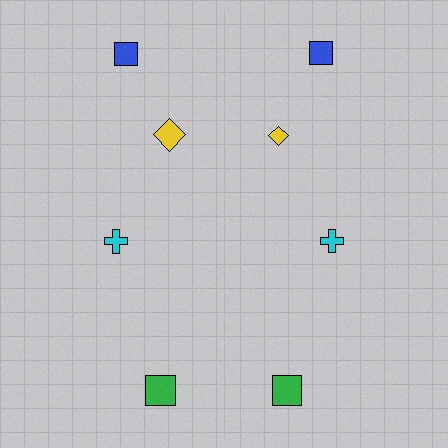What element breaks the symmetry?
The yellow diamond on the right side has a different size than its mirror counterpart.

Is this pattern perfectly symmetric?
No, the pattern is not perfectly symmetric. The yellow diamond on the right side has a different size than its mirror counterpart.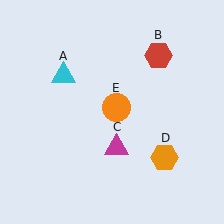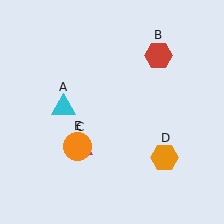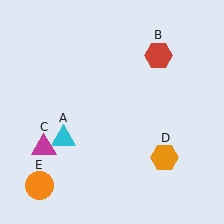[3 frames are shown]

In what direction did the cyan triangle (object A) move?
The cyan triangle (object A) moved down.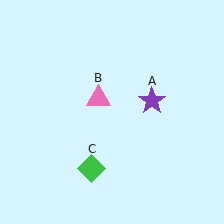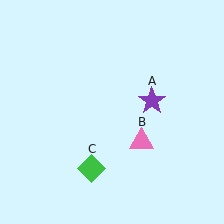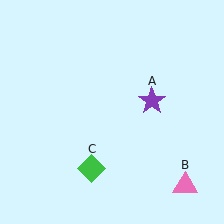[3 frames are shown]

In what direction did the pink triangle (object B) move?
The pink triangle (object B) moved down and to the right.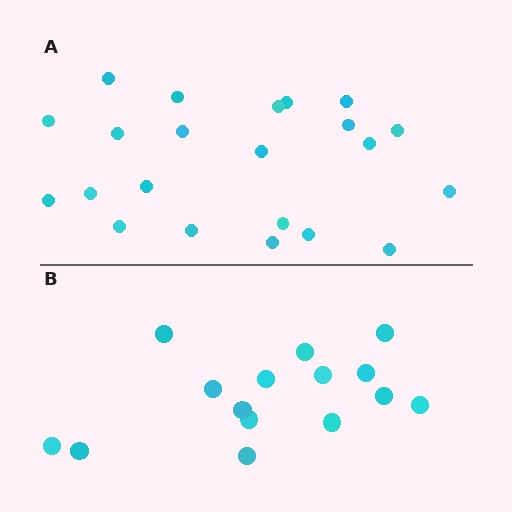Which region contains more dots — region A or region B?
Region A (the top region) has more dots.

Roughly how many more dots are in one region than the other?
Region A has roughly 8 or so more dots than region B.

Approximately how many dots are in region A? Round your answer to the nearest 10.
About 20 dots. (The exact count is 22, which rounds to 20.)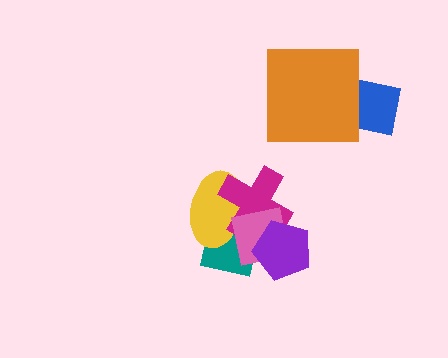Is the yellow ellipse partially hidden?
Yes, it is partially covered by another shape.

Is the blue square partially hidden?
Yes, it is partially covered by another shape.